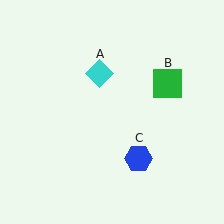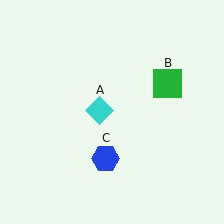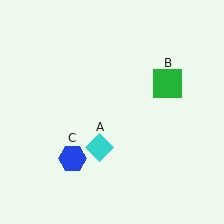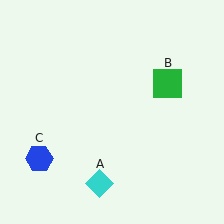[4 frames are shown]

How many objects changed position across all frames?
2 objects changed position: cyan diamond (object A), blue hexagon (object C).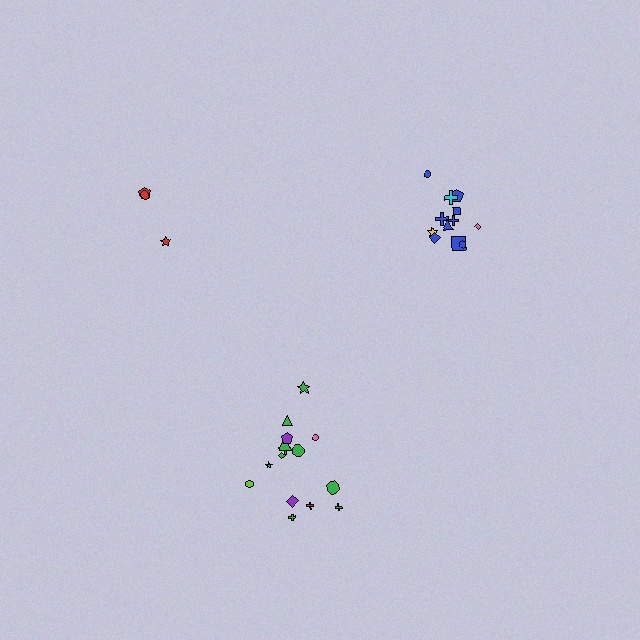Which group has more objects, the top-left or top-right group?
The top-right group.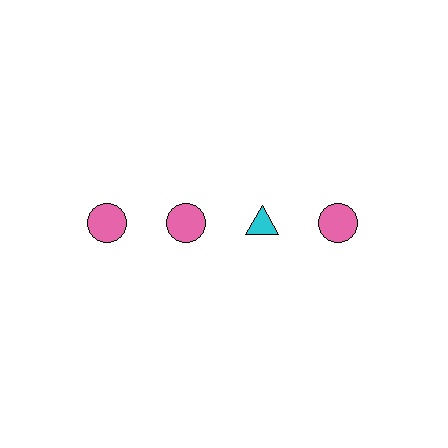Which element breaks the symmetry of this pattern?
The cyan triangle in the top row, center column breaks the symmetry. All other shapes are pink circles.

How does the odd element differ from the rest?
It differs in both color (cyan instead of pink) and shape (triangle instead of circle).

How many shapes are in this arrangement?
There are 4 shapes arranged in a grid pattern.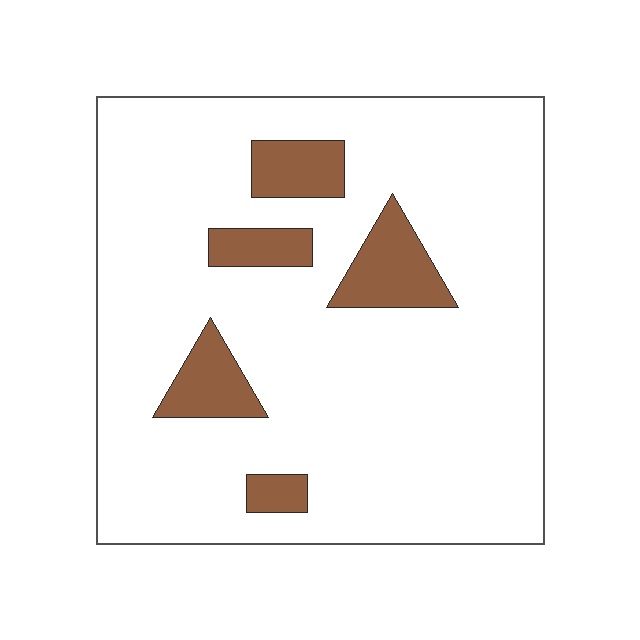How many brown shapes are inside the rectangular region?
5.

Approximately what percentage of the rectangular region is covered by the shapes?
Approximately 15%.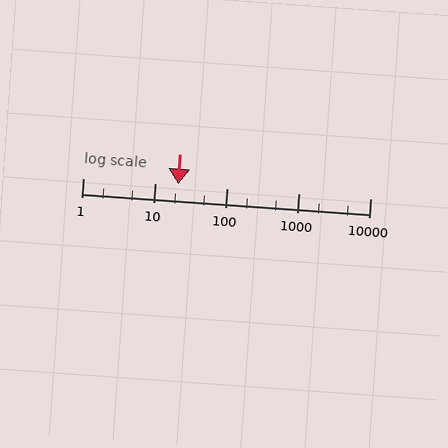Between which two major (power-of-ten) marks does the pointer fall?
The pointer is between 10 and 100.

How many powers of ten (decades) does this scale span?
The scale spans 4 decades, from 1 to 10000.